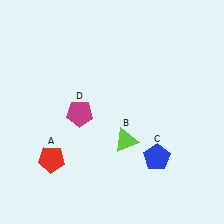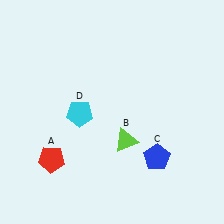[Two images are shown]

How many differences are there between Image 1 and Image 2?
There is 1 difference between the two images.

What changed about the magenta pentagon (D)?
In Image 1, D is magenta. In Image 2, it changed to cyan.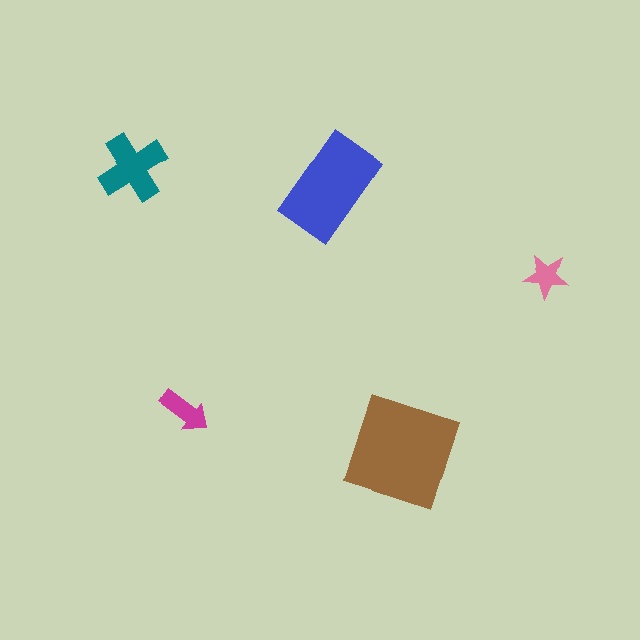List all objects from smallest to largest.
The pink star, the magenta arrow, the teal cross, the blue rectangle, the brown square.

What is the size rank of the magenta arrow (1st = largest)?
4th.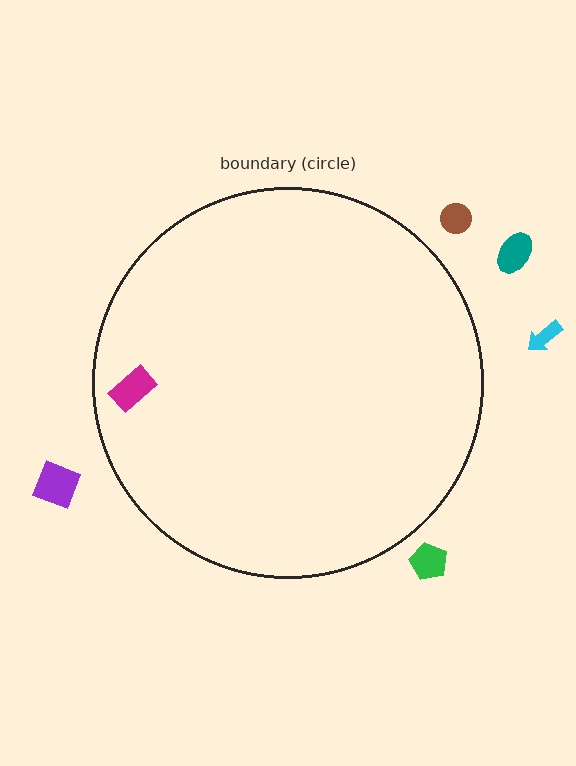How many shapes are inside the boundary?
1 inside, 5 outside.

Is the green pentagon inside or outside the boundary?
Outside.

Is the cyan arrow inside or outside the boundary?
Outside.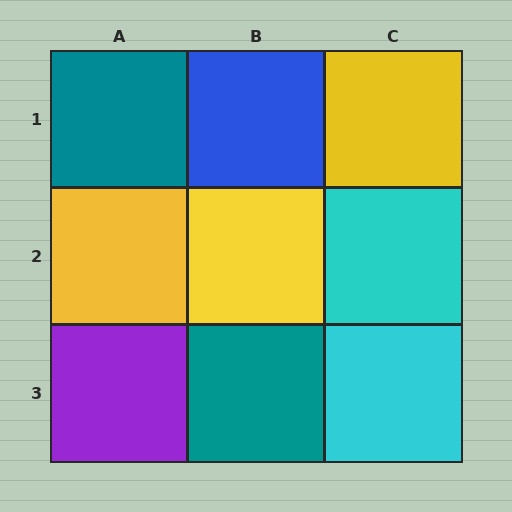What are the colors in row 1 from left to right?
Teal, blue, yellow.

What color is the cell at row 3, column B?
Teal.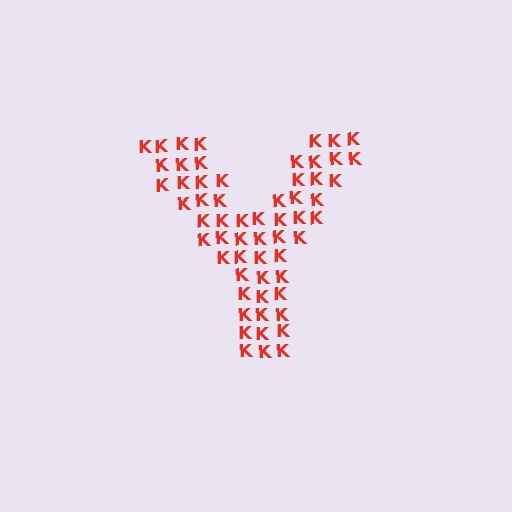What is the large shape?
The large shape is the letter Y.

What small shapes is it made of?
It is made of small letter K's.